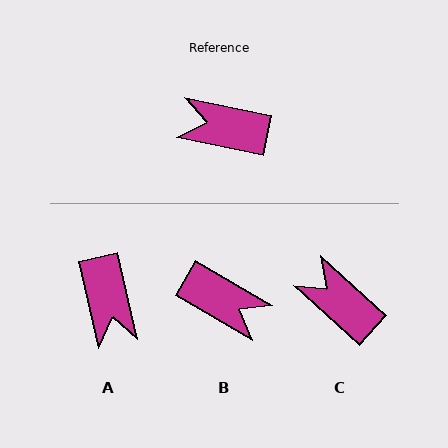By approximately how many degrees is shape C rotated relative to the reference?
Approximately 30 degrees clockwise.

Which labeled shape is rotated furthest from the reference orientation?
B, about 162 degrees away.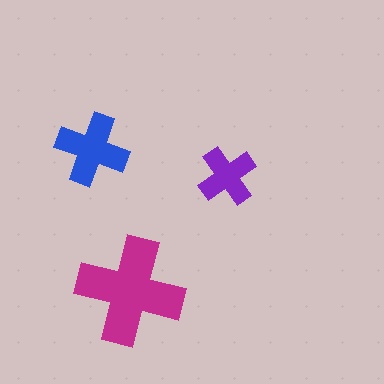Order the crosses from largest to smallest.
the magenta one, the blue one, the purple one.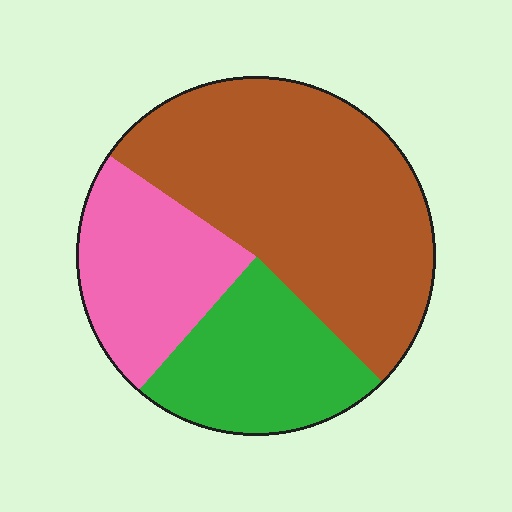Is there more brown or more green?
Brown.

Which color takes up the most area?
Brown, at roughly 55%.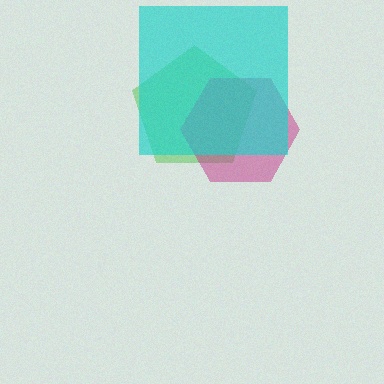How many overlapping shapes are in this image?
There are 3 overlapping shapes in the image.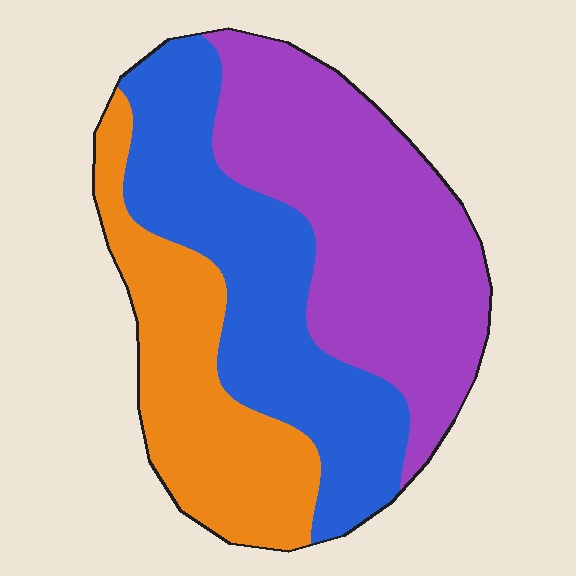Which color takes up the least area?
Orange, at roughly 25%.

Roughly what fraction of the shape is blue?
Blue covers 34% of the shape.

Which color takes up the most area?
Purple, at roughly 40%.